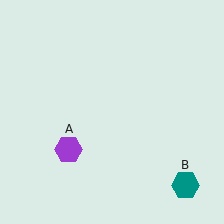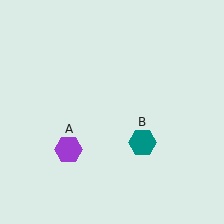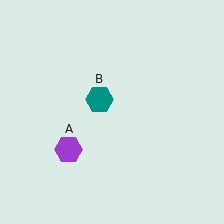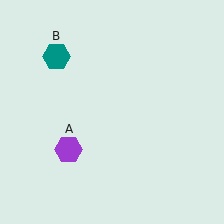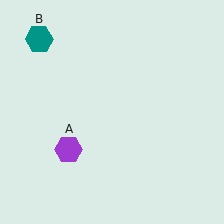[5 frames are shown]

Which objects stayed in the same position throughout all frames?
Purple hexagon (object A) remained stationary.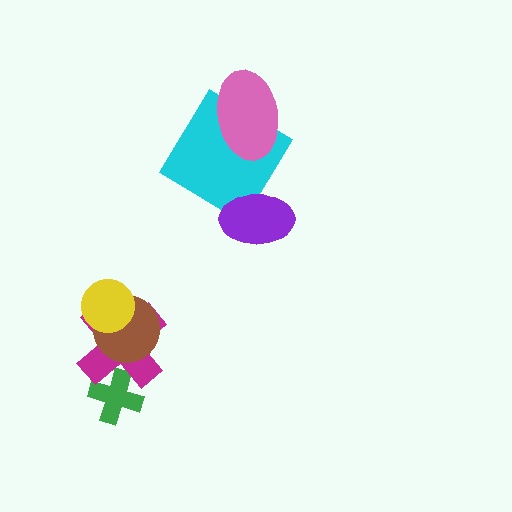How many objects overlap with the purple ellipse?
1 object overlaps with the purple ellipse.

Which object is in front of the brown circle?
The yellow circle is in front of the brown circle.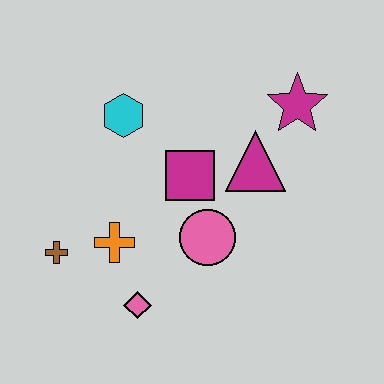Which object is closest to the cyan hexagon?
The magenta square is closest to the cyan hexagon.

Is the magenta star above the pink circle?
Yes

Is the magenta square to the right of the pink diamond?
Yes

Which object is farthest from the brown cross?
The magenta star is farthest from the brown cross.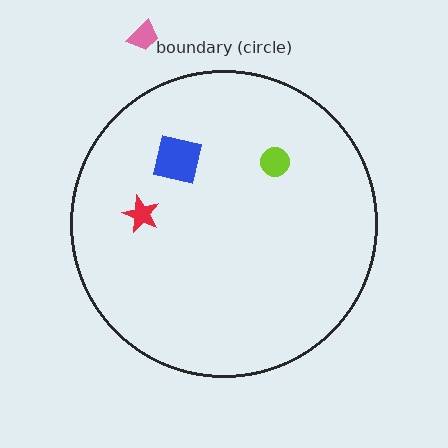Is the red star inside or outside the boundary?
Inside.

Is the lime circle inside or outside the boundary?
Inside.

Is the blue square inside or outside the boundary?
Inside.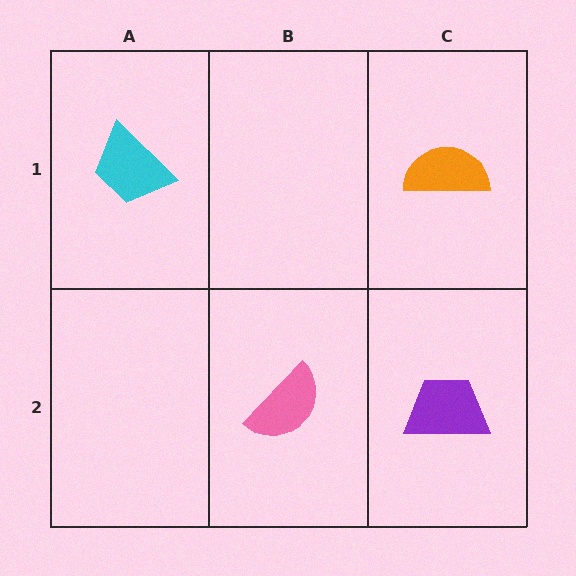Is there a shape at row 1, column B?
No, that cell is empty.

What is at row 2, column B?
A pink semicircle.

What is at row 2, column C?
A purple trapezoid.